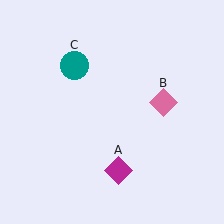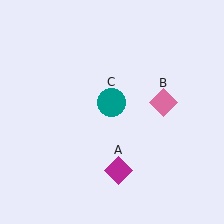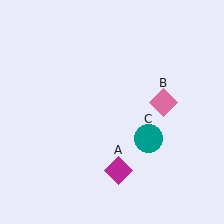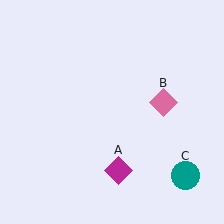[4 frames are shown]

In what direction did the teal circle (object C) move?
The teal circle (object C) moved down and to the right.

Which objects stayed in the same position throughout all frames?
Magenta diamond (object A) and pink diamond (object B) remained stationary.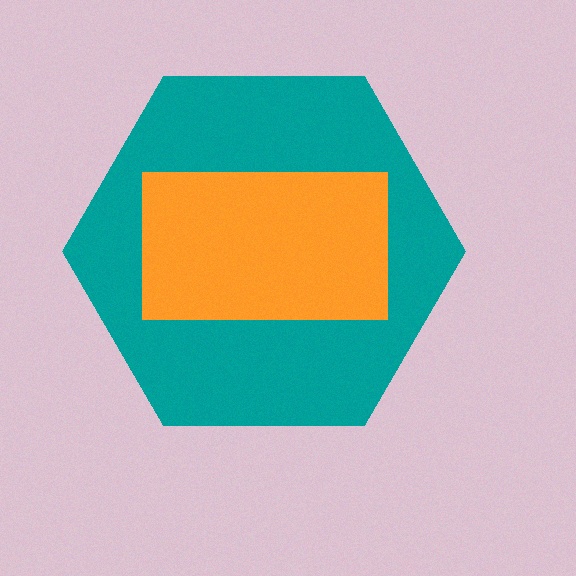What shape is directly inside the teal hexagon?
The orange rectangle.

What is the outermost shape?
The teal hexagon.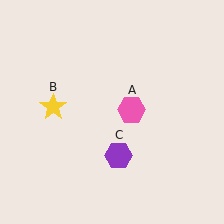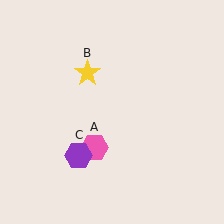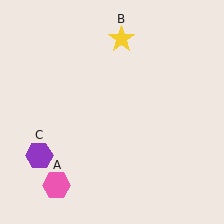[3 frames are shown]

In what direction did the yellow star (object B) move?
The yellow star (object B) moved up and to the right.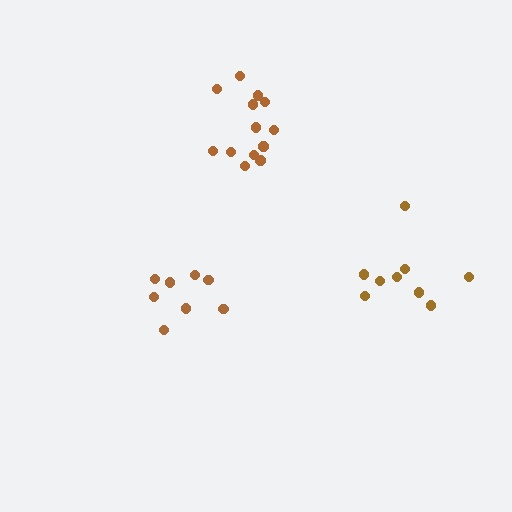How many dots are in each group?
Group 1: 8 dots, Group 2: 9 dots, Group 3: 13 dots (30 total).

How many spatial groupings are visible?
There are 3 spatial groupings.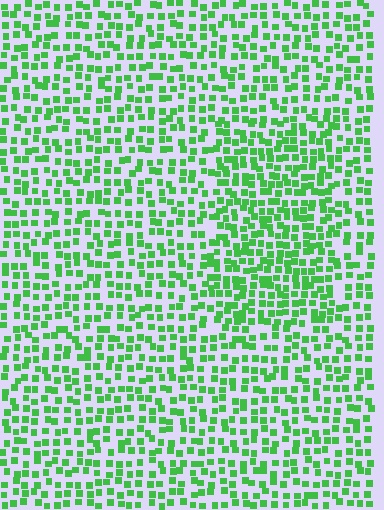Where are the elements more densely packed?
The elements are more densely packed inside the rectangle boundary.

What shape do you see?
I see a rectangle.